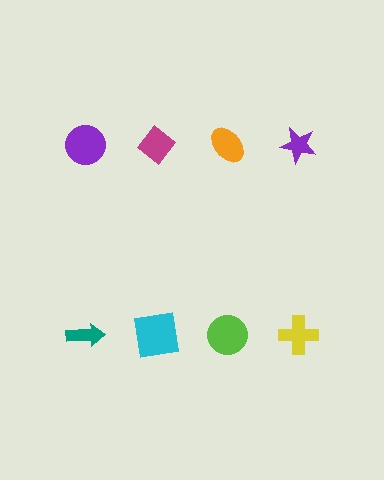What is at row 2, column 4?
A yellow cross.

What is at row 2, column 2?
A cyan square.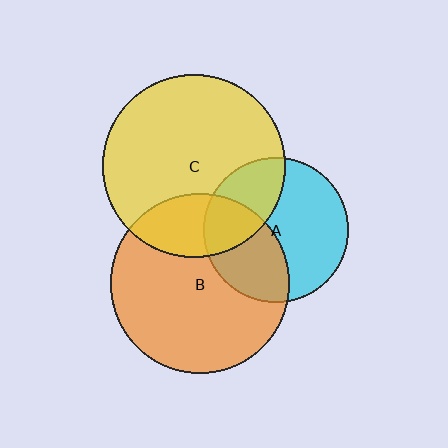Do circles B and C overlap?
Yes.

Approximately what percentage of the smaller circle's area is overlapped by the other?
Approximately 25%.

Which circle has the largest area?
Circle C (yellow).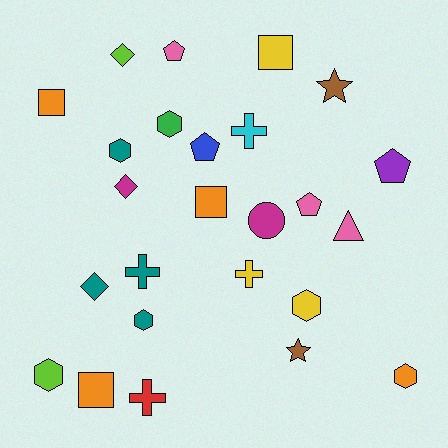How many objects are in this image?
There are 25 objects.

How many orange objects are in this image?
There are 4 orange objects.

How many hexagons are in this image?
There are 6 hexagons.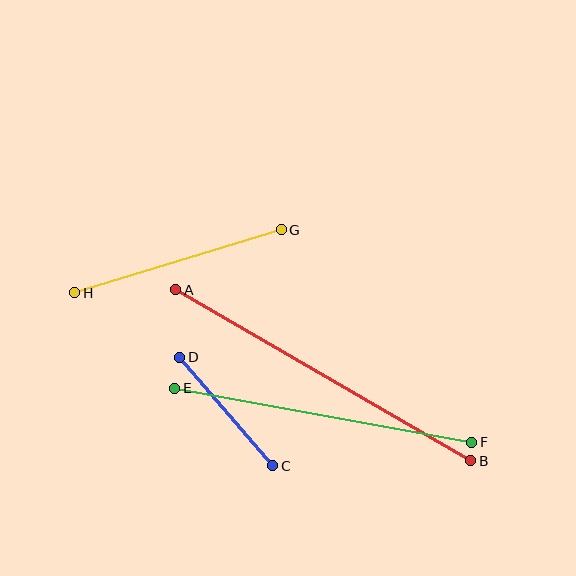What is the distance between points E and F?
The distance is approximately 302 pixels.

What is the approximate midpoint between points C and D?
The midpoint is at approximately (226, 411) pixels.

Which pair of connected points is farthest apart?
Points A and B are farthest apart.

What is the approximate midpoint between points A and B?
The midpoint is at approximately (323, 375) pixels.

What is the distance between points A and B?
The distance is approximately 341 pixels.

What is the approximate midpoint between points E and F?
The midpoint is at approximately (323, 415) pixels.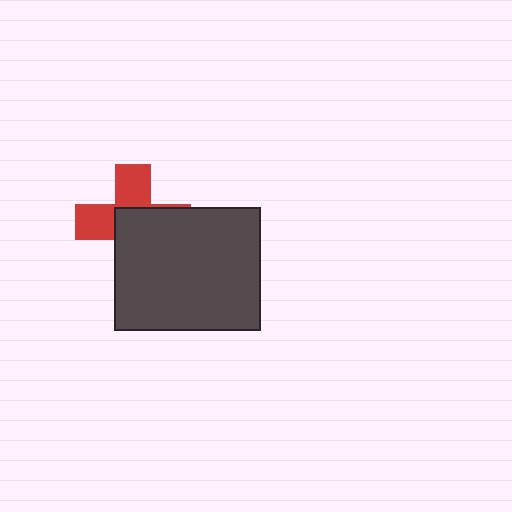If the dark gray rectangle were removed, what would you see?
You would see the complete red cross.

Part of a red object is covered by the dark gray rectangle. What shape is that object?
It is a cross.